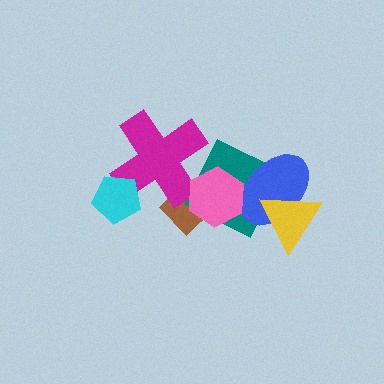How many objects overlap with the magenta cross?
3 objects overlap with the magenta cross.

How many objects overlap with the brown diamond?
3 objects overlap with the brown diamond.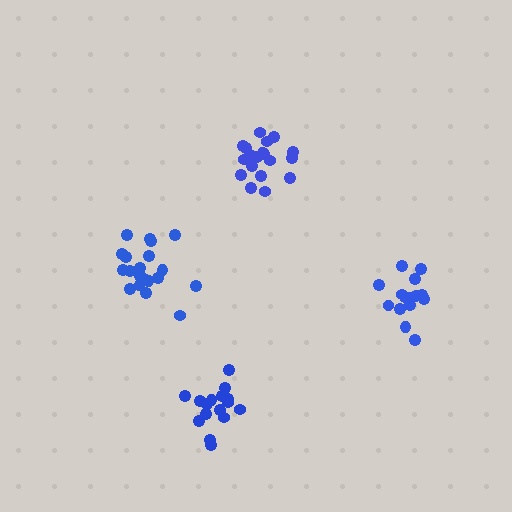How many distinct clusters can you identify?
There are 4 distinct clusters.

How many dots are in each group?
Group 1: 15 dots, Group 2: 20 dots, Group 3: 19 dots, Group 4: 16 dots (70 total).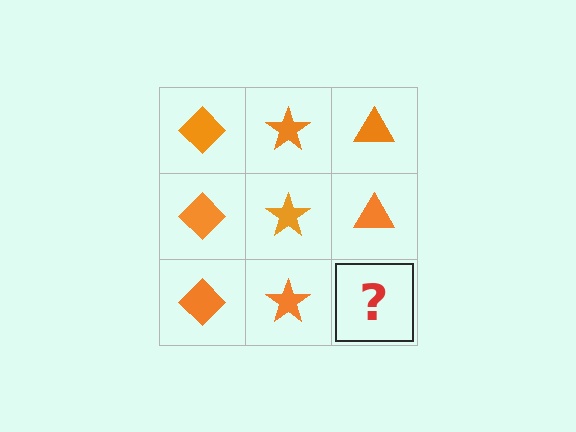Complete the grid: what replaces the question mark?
The question mark should be replaced with an orange triangle.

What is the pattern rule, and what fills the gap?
The rule is that each column has a consistent shape. The gap should be filled with an orange triangle.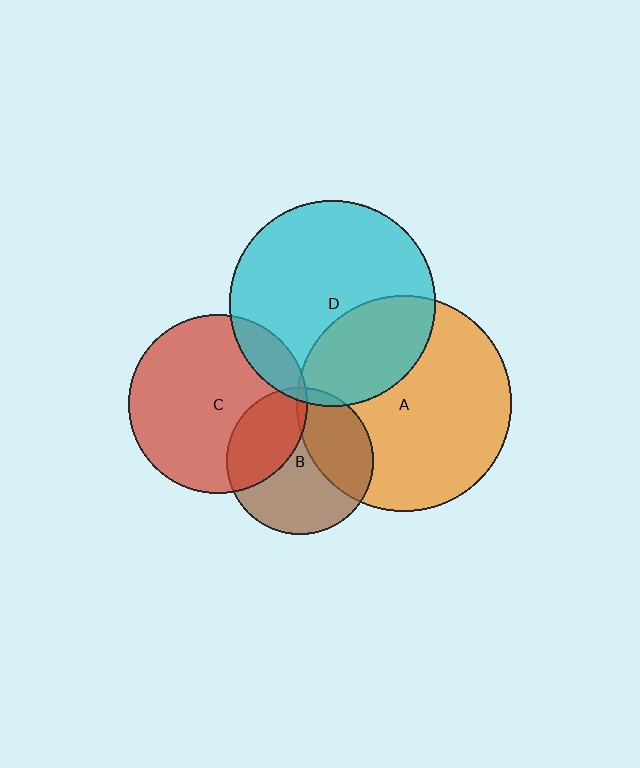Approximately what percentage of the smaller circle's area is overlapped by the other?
Approximately 5%.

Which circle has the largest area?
Circle A (orange).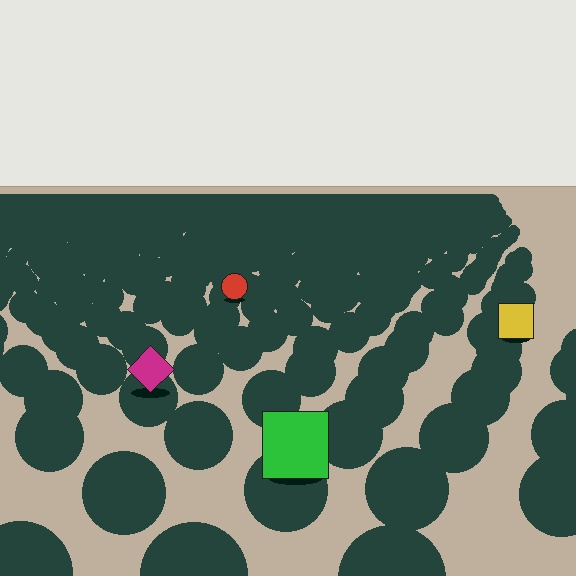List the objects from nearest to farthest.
From nearest to farthest: the green square, the magenta diamond, the yellow square, the red circle.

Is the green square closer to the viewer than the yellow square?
Yes. The green square is closer — you can tell from the texture gradient: the ground texture is coarser near it.